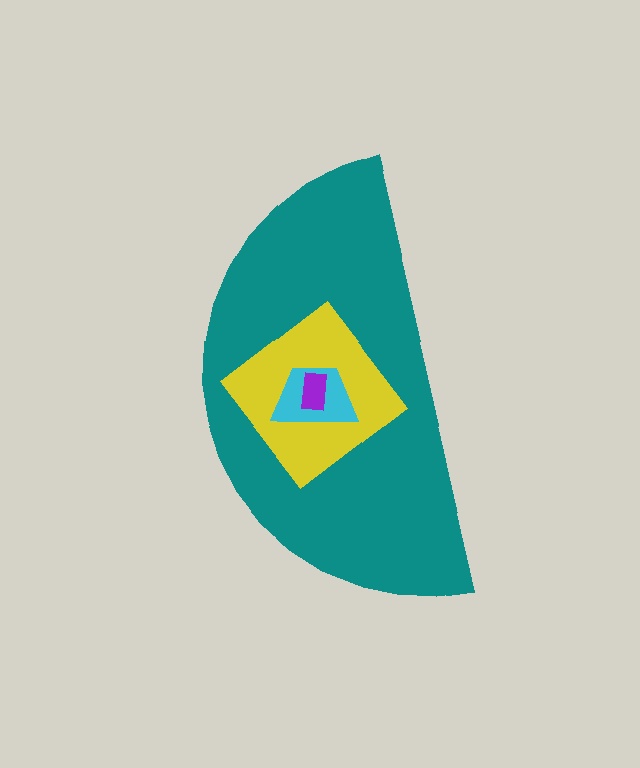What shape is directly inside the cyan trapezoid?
The purple rectangle.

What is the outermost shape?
The teal semicircle.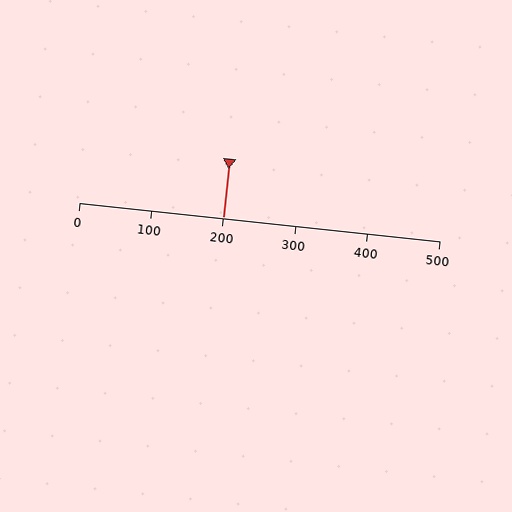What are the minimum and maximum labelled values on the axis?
The axis runs from 0 to 500.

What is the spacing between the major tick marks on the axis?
The major ticks are spaced 100 apart.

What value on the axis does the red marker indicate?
The marker indicates approximately 200.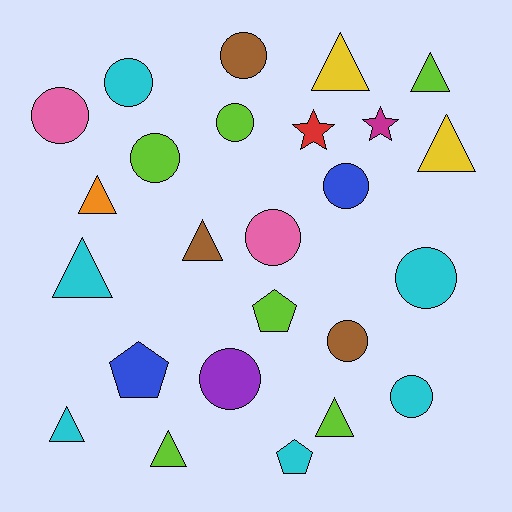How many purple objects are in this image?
There is 1 purple object.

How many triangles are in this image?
There are 9 triangles.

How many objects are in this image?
There are 25 objects.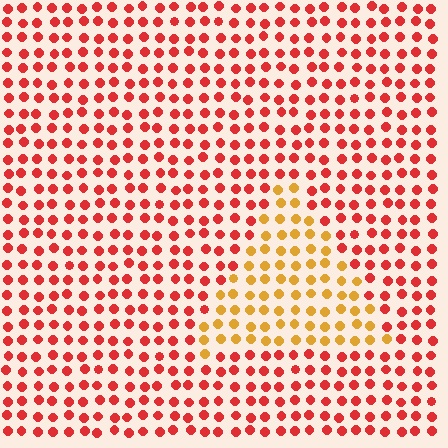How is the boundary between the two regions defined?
The boundary is defined purely by a slight shift in hue (about 42 degrees). Spacing, size, and orientation are identical on both sides.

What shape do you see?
I see a triangle.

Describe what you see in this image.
The image is filled with small red elements in a uniform arrangement. A triangle-shaped region is visible where the elements are tinted to a slightly different hue, forming a subtle color boundary.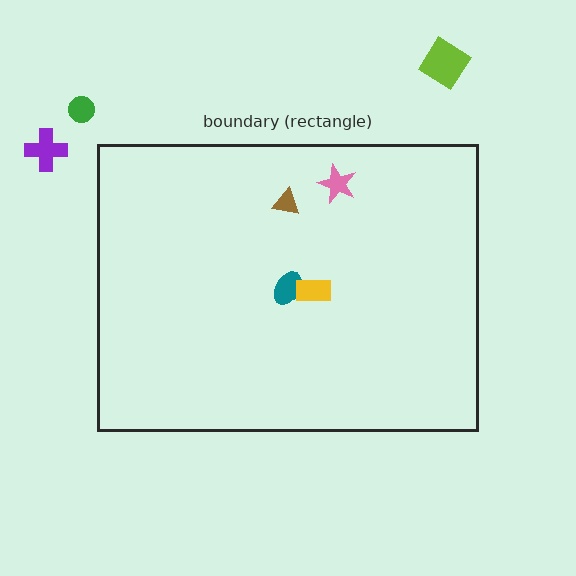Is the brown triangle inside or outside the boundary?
Inside.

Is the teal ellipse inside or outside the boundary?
Inside.